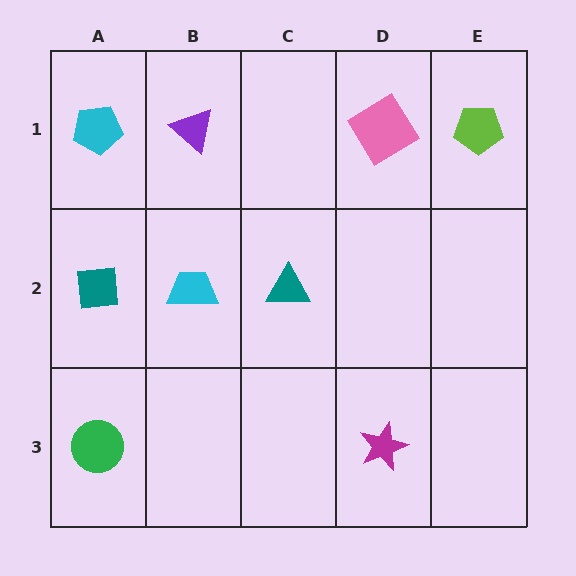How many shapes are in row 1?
4 shapes.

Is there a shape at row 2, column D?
No, that cell is empty.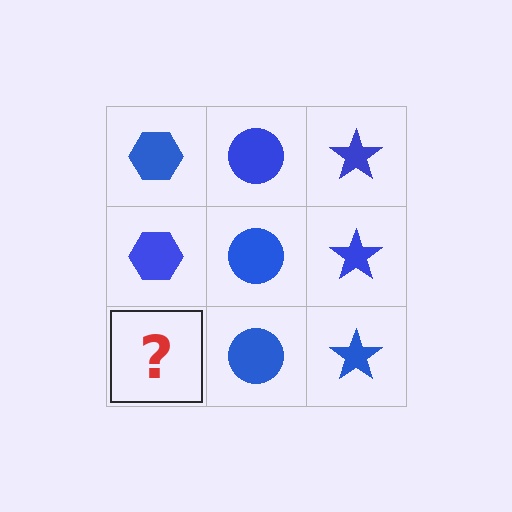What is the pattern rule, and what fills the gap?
The rule is that each column has a consistent shape. The gap should be filled with a blue hexagon.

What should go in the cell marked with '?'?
The missing cell should contain a blue hexagon.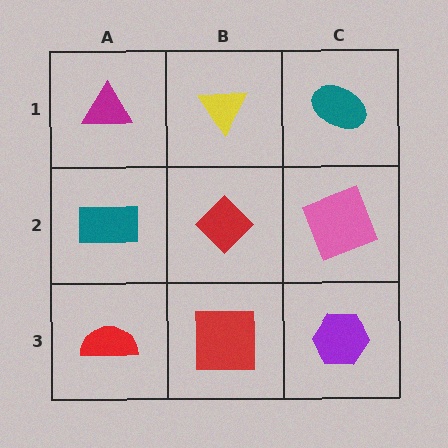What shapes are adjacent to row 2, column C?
A teal ellipse (row 1, column C), a purple hexagon (row 3, column C), a red diamond (row 2, column B).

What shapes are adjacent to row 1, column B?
A red diamond (row 2, column B), a magenta triangle (row 1, column A), a teal ellipse (row 1, column C).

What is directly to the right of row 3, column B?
A purple hexagon.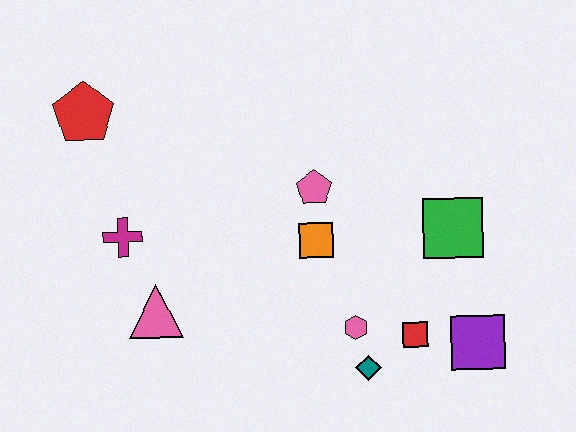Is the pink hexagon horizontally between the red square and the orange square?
Yes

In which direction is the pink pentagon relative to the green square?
The pink pentagon is to the left of the green square.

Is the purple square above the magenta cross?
No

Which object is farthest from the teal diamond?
The red pentagon is farthest from the teal diamond.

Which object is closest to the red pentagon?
The magenta cross is closest to the red pentagon.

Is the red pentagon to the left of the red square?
Yes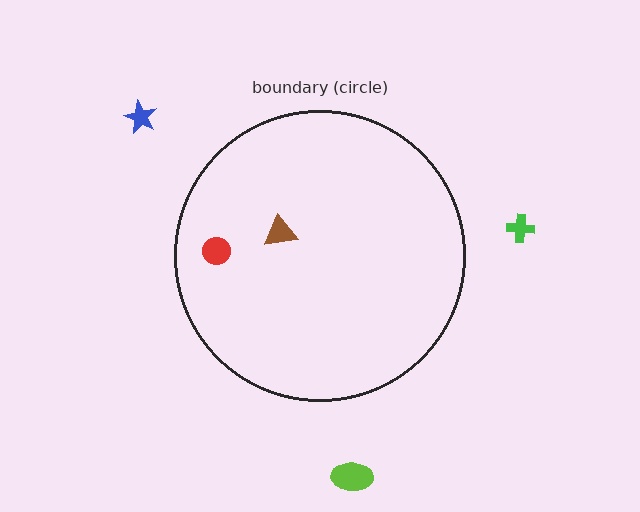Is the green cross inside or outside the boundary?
Outside.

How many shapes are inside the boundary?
2 inside, 3 outside.